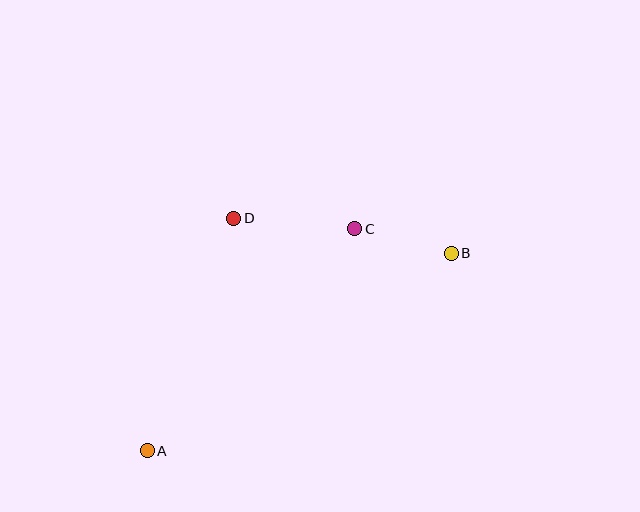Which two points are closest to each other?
Points B and C are closest to each other.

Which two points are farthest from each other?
Points A and B are farthest from each other.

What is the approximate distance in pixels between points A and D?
The distance between A and D is approximately 248 pixels.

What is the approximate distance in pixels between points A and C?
The distance between A and C is approximately 304 pixels.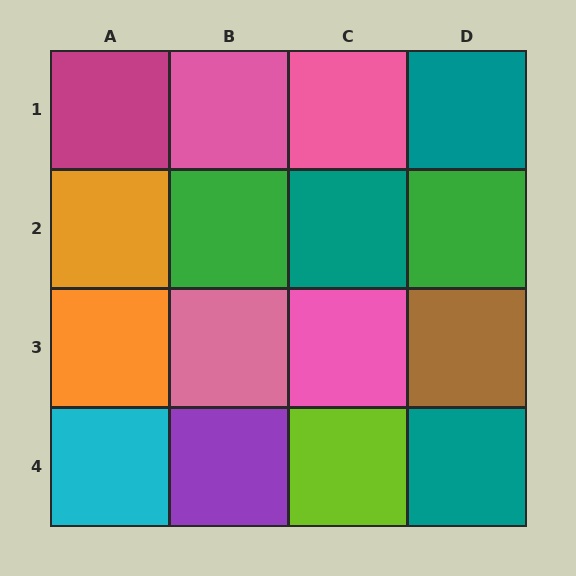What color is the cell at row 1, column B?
Pink.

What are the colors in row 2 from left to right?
Orange, green, teal, green.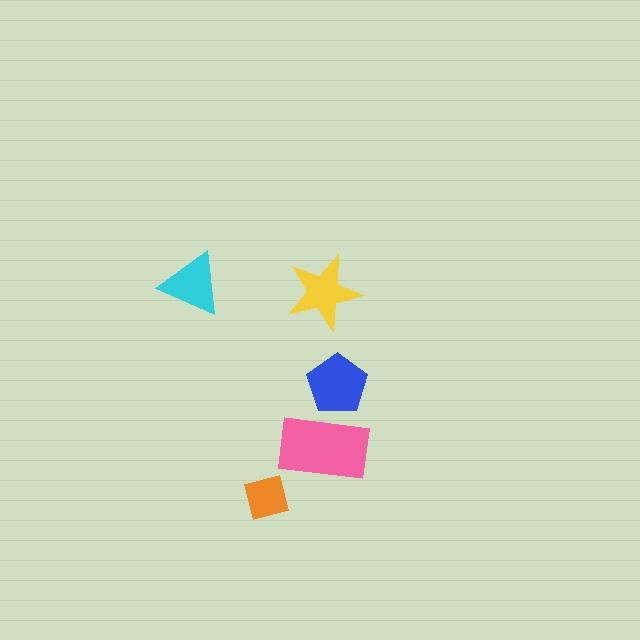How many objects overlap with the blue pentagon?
1 object overlaps with the blue pentagon.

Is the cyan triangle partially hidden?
No, no other shape covers it.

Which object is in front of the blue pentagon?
The pink rectangle is in front of the blue pentagon.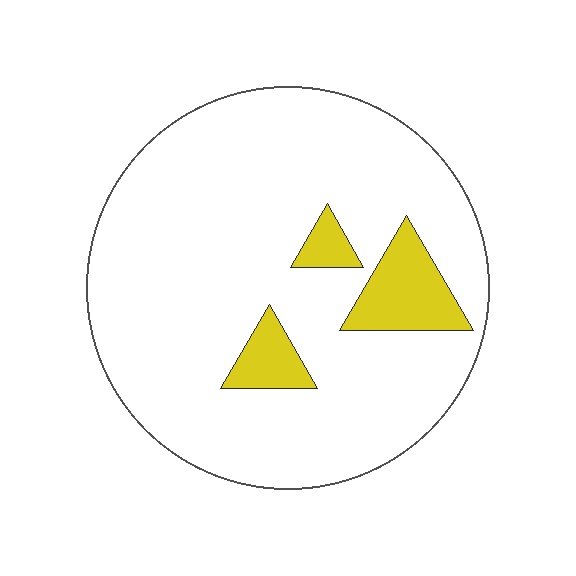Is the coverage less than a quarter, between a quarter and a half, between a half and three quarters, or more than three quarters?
Less than a quarter.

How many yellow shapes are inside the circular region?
3.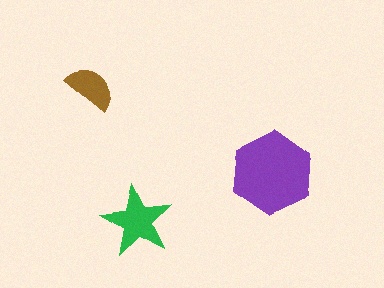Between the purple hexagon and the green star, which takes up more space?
The purple hexagon.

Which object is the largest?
The purple hexagon.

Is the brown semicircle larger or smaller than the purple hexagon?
Smaller.